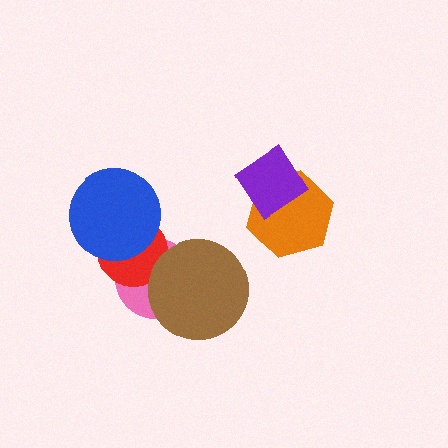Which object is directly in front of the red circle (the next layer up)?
The brown circle is directly in front of the red circle.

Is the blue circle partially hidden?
No, no other shape covers it.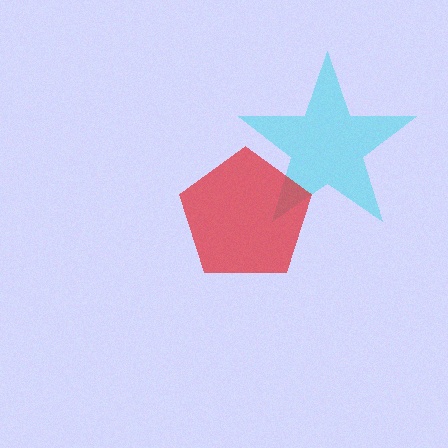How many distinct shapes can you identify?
There are 2 distinct shapes: a cyan star, a red pentagon.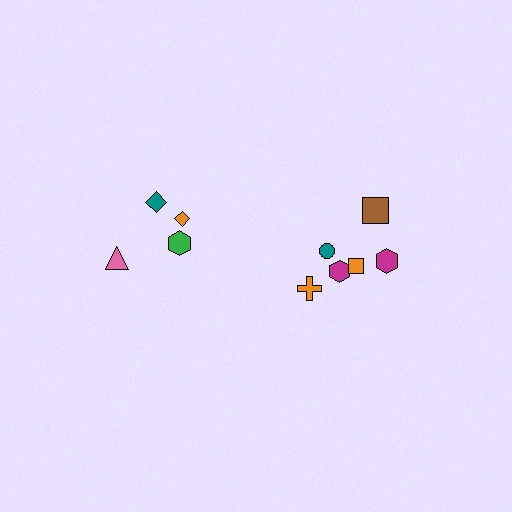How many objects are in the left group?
There are 4 objects.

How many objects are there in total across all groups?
There are 10 objects.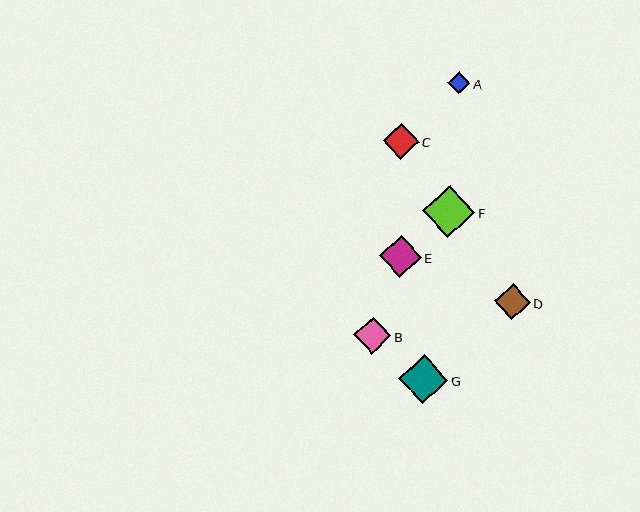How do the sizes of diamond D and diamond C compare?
Diamond D and diamond C are approximately the same size.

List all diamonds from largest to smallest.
From largest to smallest: F, G, E, B, D, C, A.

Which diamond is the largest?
Diamond F is the largest with a size of approximately 52 pixels.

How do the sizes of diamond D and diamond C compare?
Diamond D and diamond C are approximately the same size.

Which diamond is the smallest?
Diamond A is the smallest with a size of approximately 22 pixels.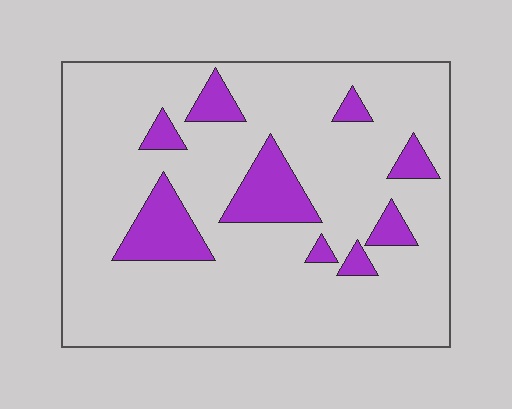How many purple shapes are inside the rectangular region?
9.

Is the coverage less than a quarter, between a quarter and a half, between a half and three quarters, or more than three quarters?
Less than a quarter.